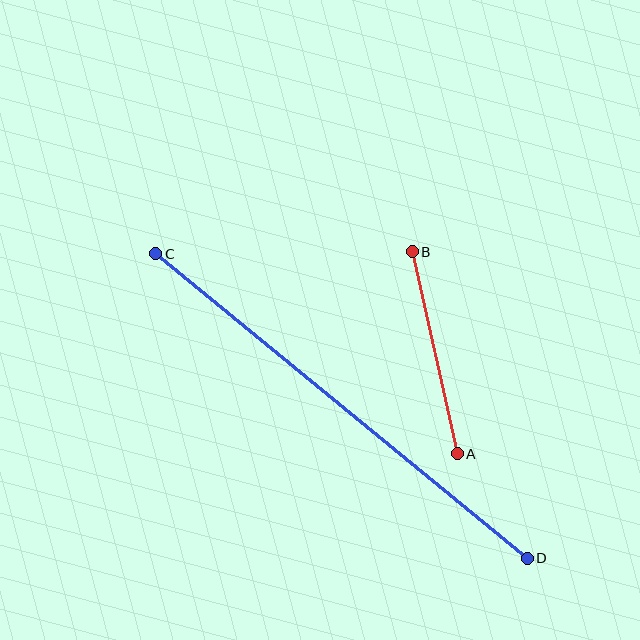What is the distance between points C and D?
The distance is approximately 480 pixels.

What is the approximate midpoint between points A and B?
The midpoint is at approximately (435, 353) pixels.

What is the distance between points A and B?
The distance is approximately 207 pixels.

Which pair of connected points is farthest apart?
Points C and D are farthest apart.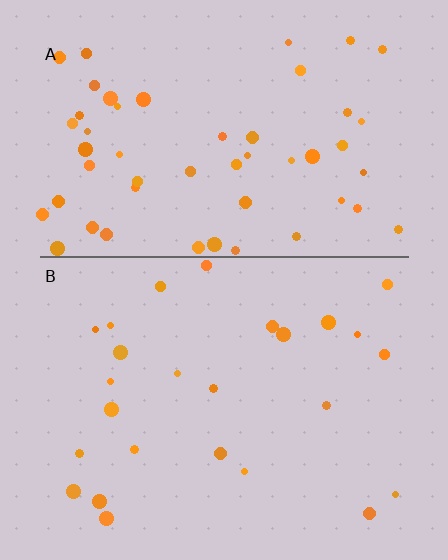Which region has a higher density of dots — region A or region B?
A (the top).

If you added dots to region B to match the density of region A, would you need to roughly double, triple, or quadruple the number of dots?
Approximately double.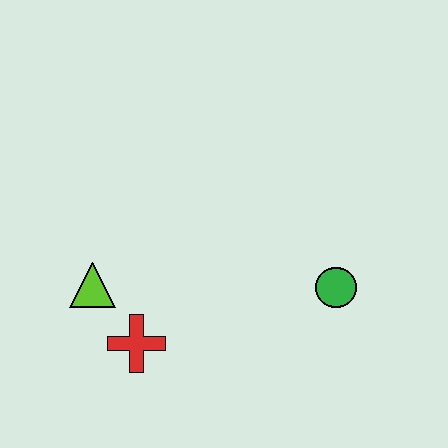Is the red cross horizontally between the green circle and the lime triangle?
Yes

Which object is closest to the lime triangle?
The red cross is closest to the lime triangle.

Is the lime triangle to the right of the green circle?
No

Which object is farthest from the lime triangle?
The green circle is farthest from the lime triangle.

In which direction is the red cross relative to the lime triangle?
The red cross is below the lime triangle.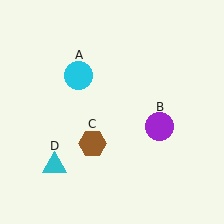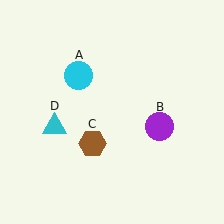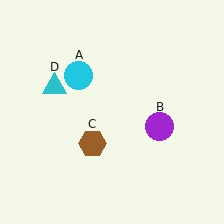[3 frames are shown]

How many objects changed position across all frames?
1 object changed position: cyan triangle (object D).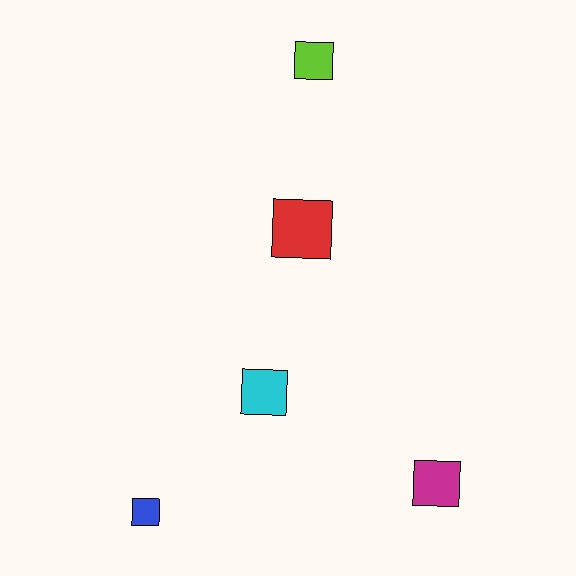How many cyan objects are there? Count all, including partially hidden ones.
There is 1 cyan object.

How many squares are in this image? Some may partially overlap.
There are 5 squares.